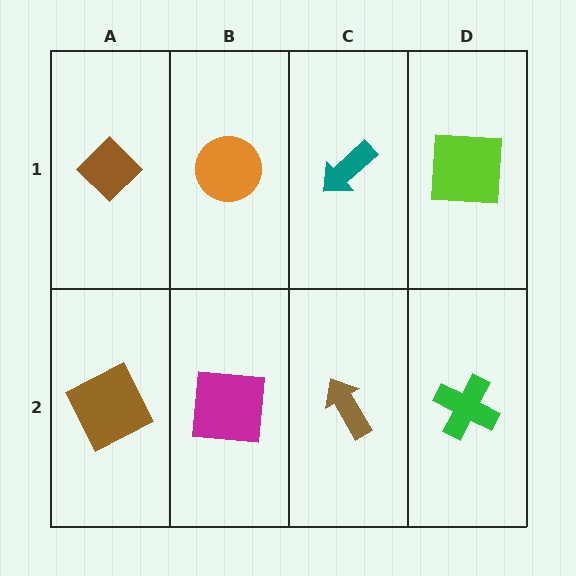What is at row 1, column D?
A lime square.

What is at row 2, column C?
A brown arrow.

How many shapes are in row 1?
4 shapes.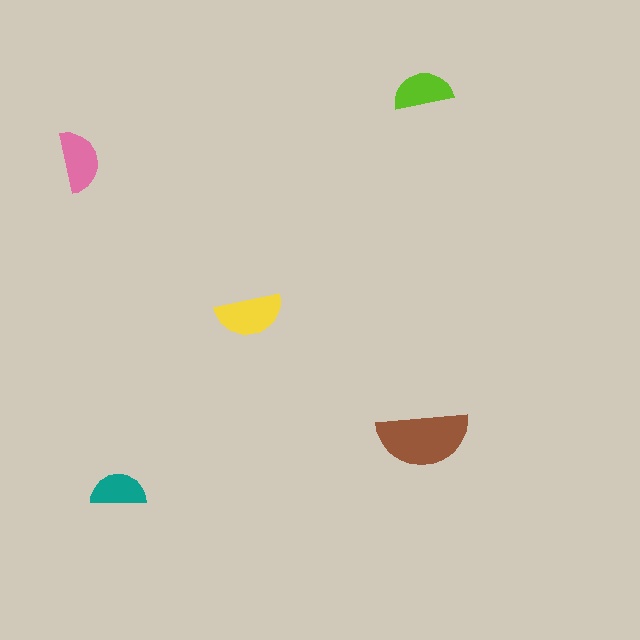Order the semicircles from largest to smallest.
the brown one, the yellow one, the pink one, the lime one, the teal one.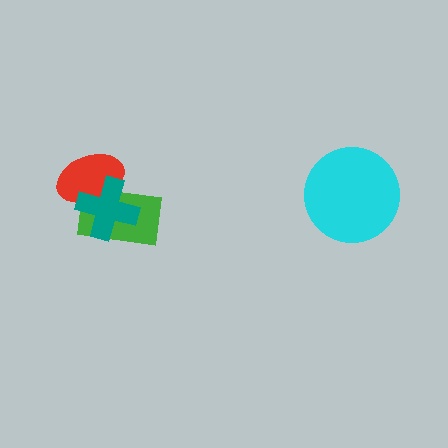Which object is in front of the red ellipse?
The teal cross is in front of the red ellipse.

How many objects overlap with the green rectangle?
2 objects overlap with the green rectangle.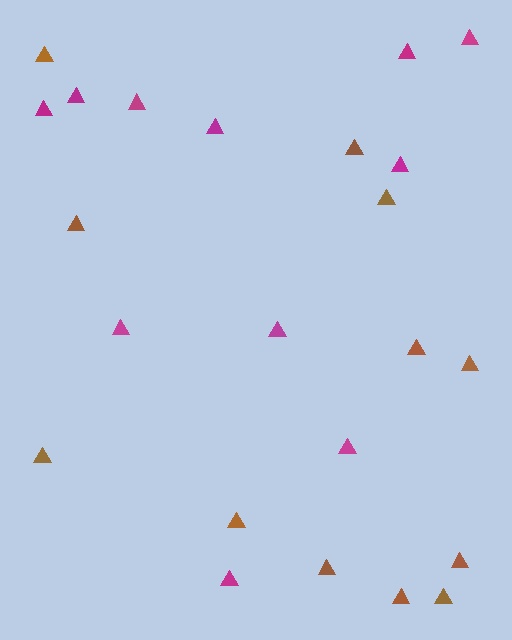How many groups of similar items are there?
There are 2 groups: one group of brown triangles (12) and one group of magenta triangles (11).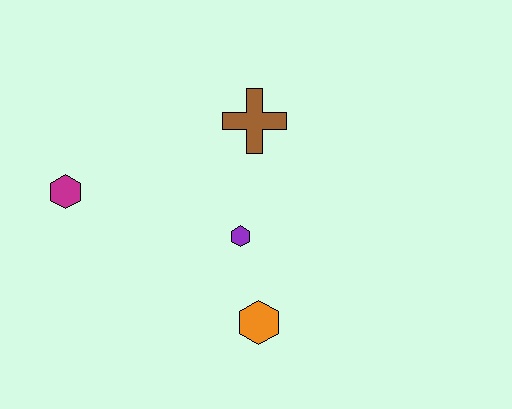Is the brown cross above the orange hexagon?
Yes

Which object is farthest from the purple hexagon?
The magenta hexagon is farthest from the purple hexagon.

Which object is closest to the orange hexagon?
The purple hexagon is closest to the orange hexagon.